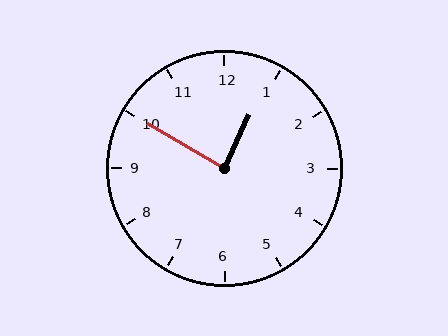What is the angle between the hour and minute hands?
Approximately 85 degrees.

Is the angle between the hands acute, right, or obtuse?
It is right.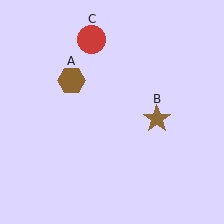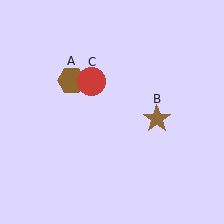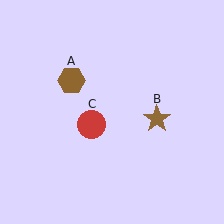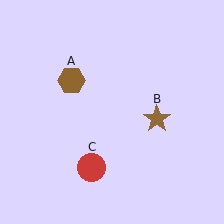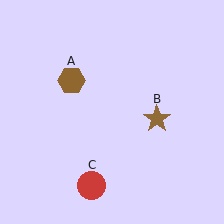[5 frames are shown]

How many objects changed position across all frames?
1 object changed position: red circle (object C).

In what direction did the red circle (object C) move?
The red circle (object C) moved down.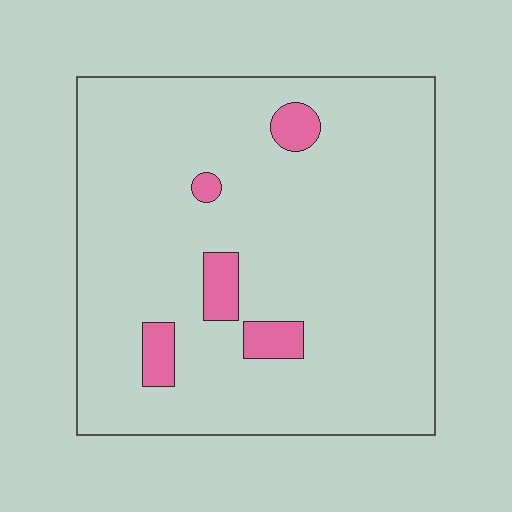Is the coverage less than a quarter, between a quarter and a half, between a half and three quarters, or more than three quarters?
Less than a quarter.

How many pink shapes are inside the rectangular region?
5.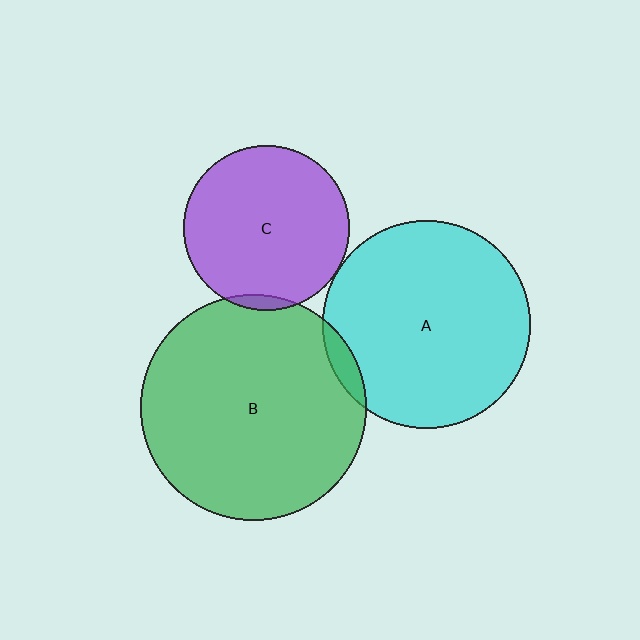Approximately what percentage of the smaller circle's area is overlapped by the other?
Approximately 5%.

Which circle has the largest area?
Circle B (green).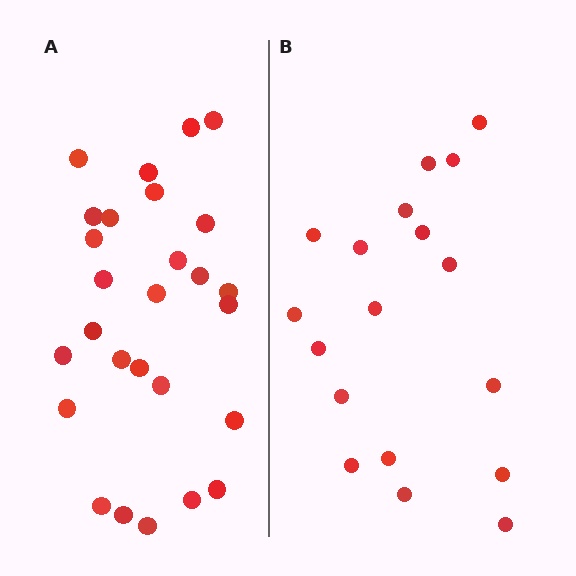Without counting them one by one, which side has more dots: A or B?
Region A (the left region) has more dots.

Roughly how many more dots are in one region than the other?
Region A has roughly 8 or so more dots than region B.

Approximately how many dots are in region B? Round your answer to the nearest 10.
About 20 dots. (The exact count is 18, which rounds to 20.)